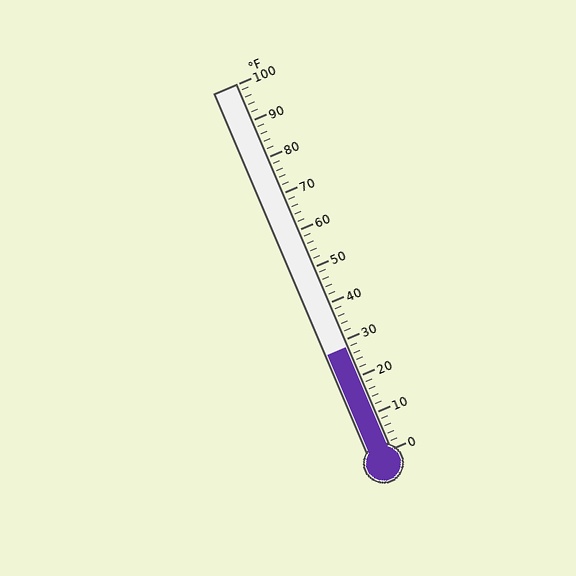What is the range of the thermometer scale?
The thermometer scale ranges from 0°F to 100°F.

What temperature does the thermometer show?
The thermometer shows approximately 28°F.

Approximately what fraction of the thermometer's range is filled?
The thermometer is filled to approximately 30% of its range.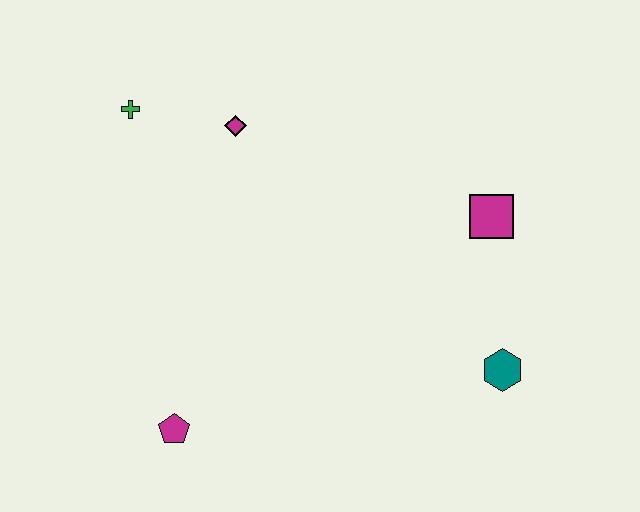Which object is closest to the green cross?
The magenta diamond is closest to the green cross.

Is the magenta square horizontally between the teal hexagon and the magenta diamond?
Yes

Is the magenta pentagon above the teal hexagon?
No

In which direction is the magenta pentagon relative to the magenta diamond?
The magenta pentagon is below the magenta diamond.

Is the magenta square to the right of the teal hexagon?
No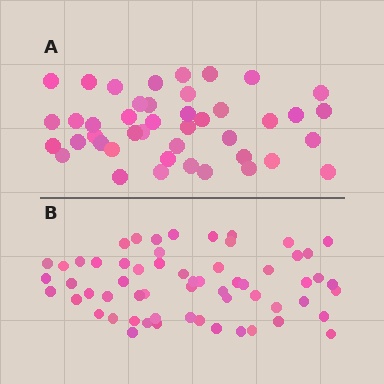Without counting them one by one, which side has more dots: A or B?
Region B (the bottom region) has more dots.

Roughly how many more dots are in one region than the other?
Region B has approximately 15 more dots than region A.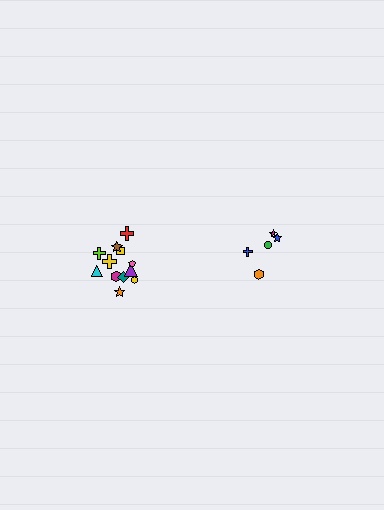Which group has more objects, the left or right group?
The left group.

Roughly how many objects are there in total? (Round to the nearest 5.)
Roughly 15 objects in total.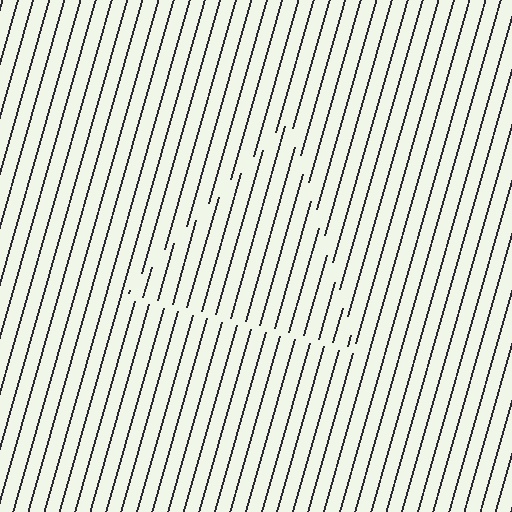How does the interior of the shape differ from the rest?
The interior of the shape contains the same grating, shifted by half a period — the contour is defined by the phase discontinuity where line-ends from the inner and outer gratings abut.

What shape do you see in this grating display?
An illusory triangle. The interior of the shape contains the same grating, shifted by half a period — the contour is defined by the phase discontinuity where line-ends from the inner and outer gratings abut.